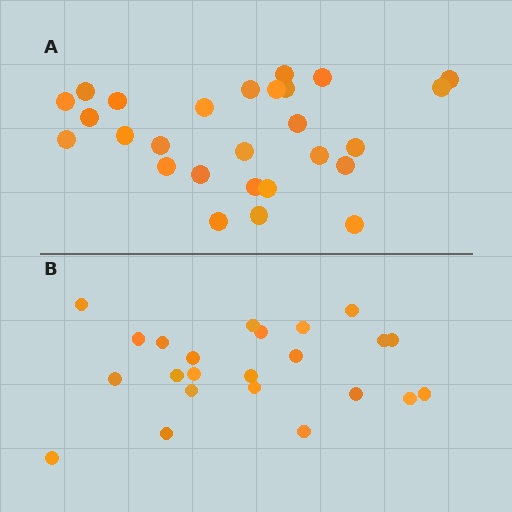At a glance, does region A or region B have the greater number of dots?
Region A (the top region) has more dots.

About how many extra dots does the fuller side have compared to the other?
Region A has about 4 more dots than region B.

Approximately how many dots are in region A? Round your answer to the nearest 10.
About 30 dots. (The exact count is 27, which rounds to 30.)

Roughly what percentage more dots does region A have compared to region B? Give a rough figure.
About 15% more.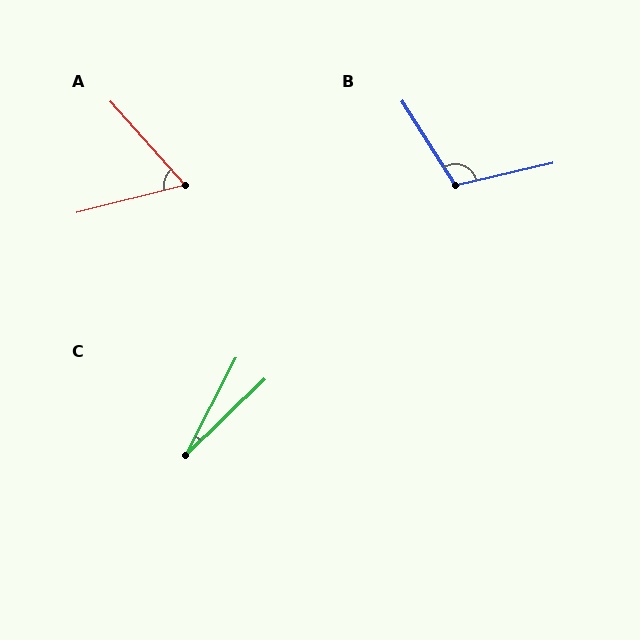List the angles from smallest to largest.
C (19°), A (63°), B (109°).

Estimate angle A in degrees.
Approximately 63 degrees.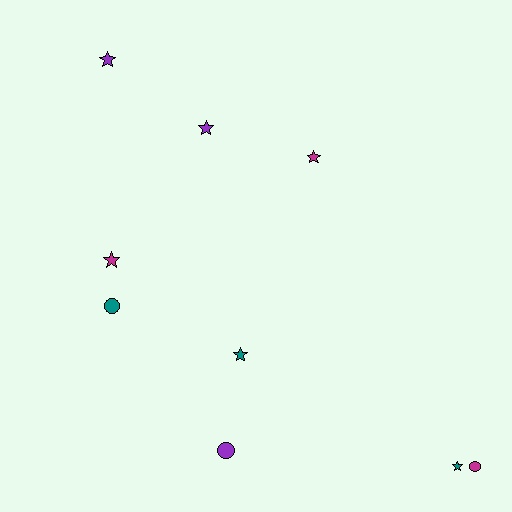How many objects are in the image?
There are 9 objects.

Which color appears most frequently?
Teal, with 3 objects.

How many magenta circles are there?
There is 1 magenta circle.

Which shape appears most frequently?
Star, with 6 objects.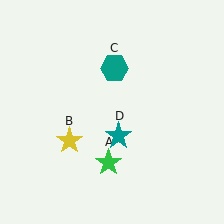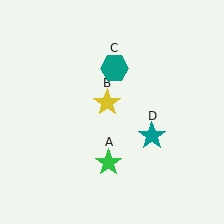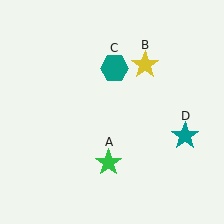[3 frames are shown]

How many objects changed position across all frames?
2 objects changed position: yellow star (object B), teal star (object D).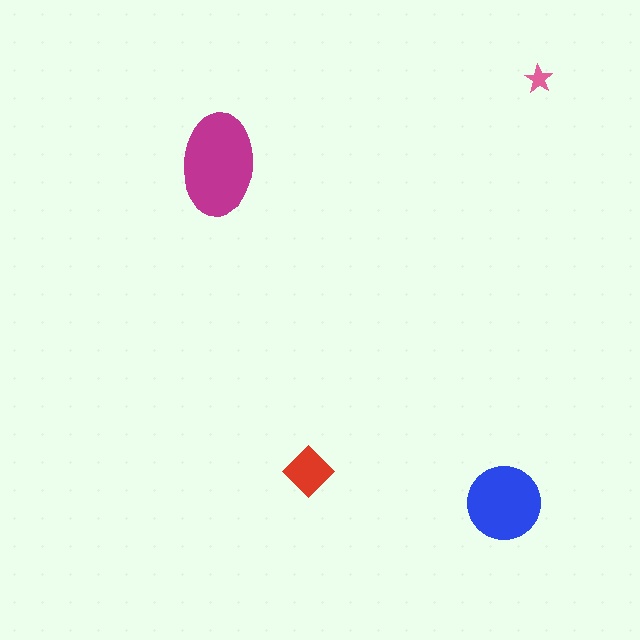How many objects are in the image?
There are 4 objects in the image.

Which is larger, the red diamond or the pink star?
The red diamond.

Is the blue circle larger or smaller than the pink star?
Larger.